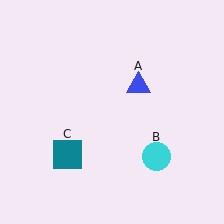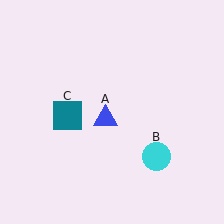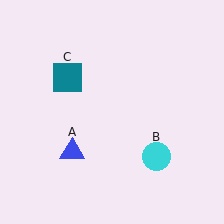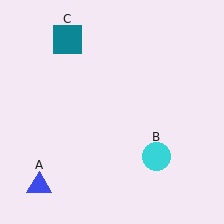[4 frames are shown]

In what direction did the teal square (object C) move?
The teal square (object C) moved up.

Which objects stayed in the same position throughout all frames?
Cyan circle (object B) remained stationary.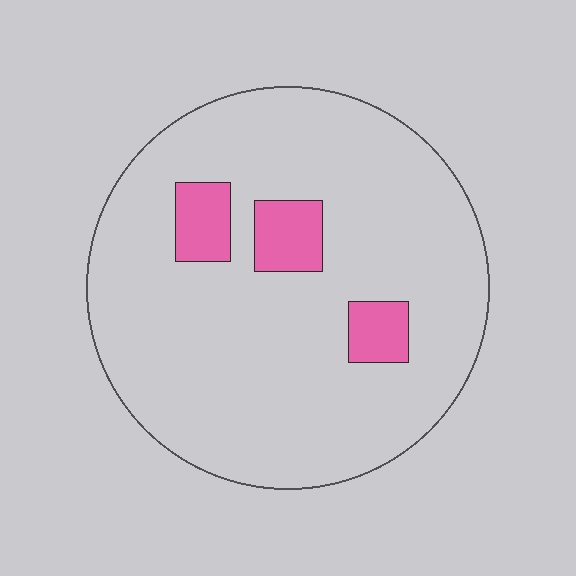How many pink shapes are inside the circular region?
3.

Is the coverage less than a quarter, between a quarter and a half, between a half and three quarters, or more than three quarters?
Less than a quarter.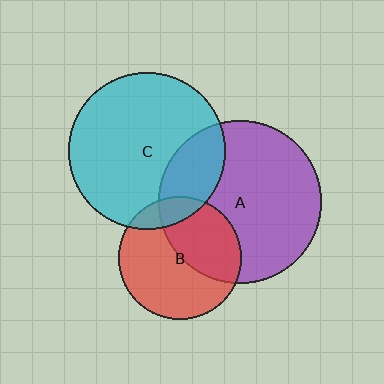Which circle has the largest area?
Circle A (purple).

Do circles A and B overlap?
Yes.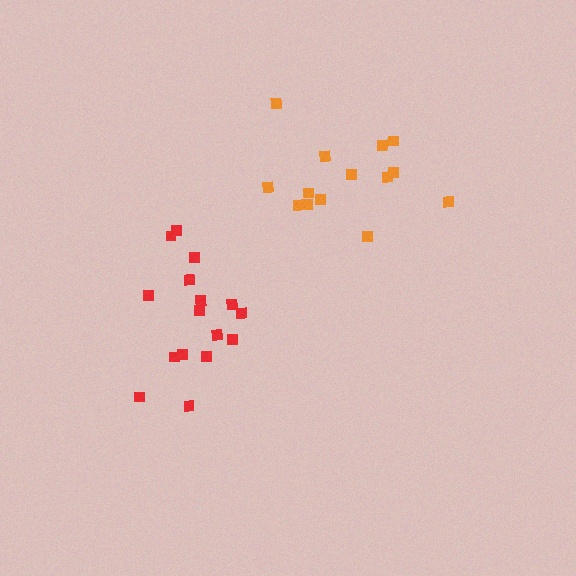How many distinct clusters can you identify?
There are 2 distinct clusters.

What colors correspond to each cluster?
The clusters are colored: red, orange.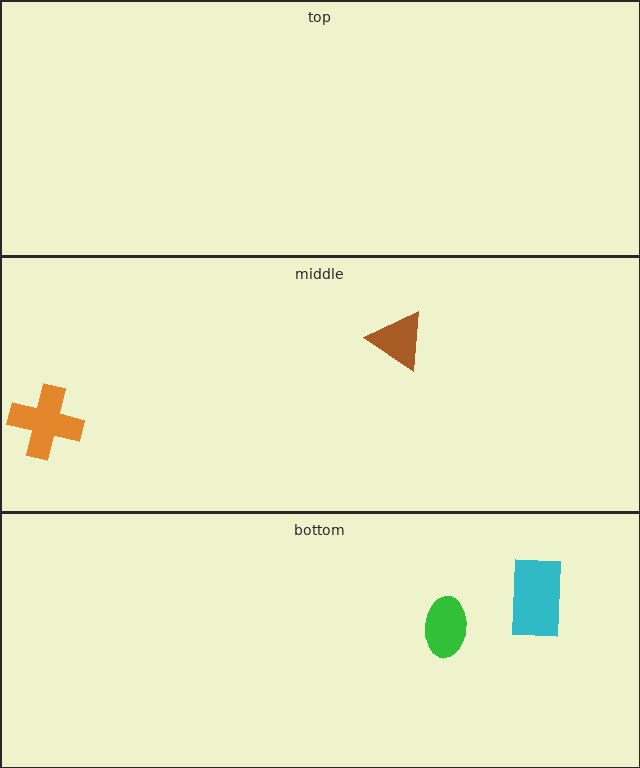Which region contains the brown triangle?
The middle region.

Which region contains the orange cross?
The middle region.